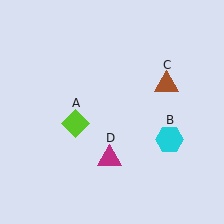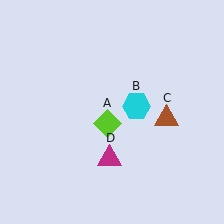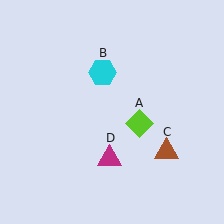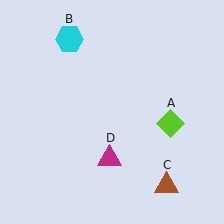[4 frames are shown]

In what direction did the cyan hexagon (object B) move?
The cyan hexagon (object B) moved up and to the left.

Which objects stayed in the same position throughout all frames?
Magenta triangle (object D) remained stationary.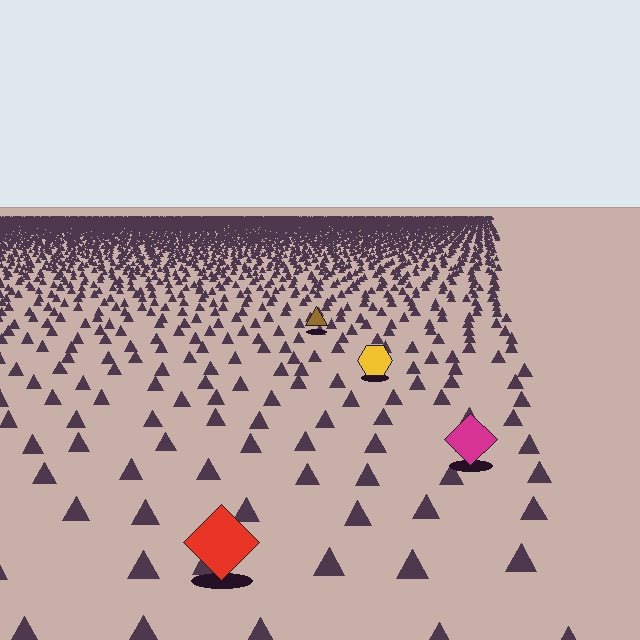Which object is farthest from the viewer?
The brown triangle is farthest from the viewer. It appears smaller and the ground texture around it is denser.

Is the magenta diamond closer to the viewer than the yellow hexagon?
Yes. The magenta diamond is closer — you can tell from the texture gradient: the ground texture is coarser near it.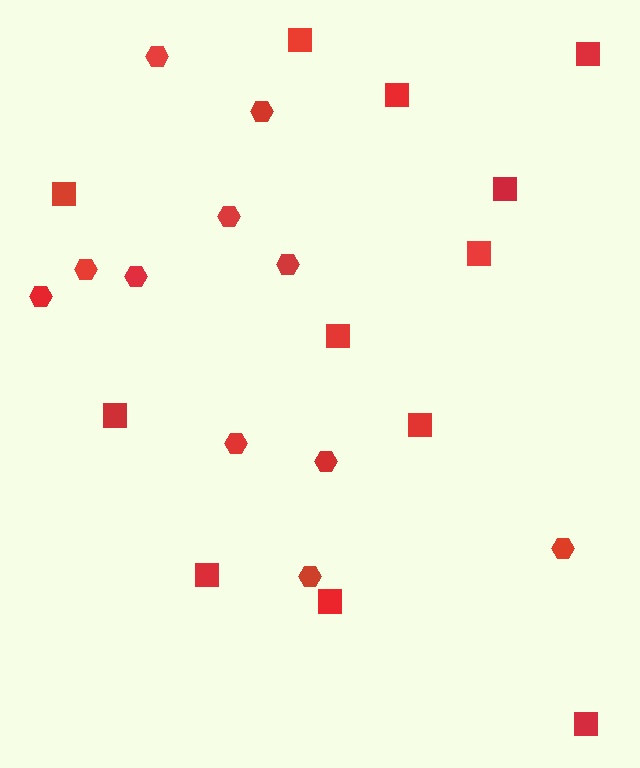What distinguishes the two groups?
There are 2 groups: one group of hexagons (11) and one group of squares (12).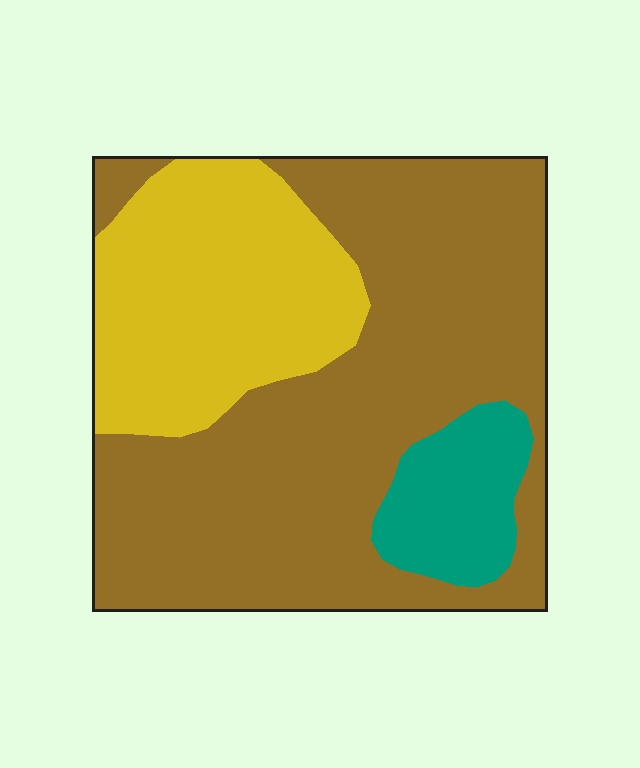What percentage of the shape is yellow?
Yellow takes up about one quarter (1/4) of the shape.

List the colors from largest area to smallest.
From largest to smallest: brown, yellow, teal.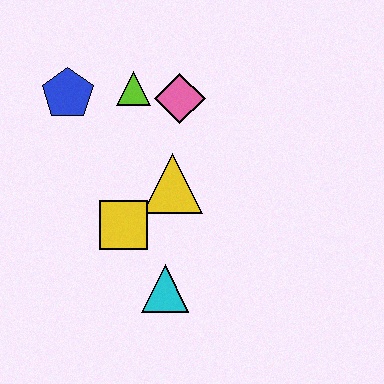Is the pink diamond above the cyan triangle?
Yes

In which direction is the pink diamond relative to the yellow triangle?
The pink diamond is above the yellow triangle.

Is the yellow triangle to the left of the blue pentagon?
No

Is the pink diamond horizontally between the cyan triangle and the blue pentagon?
No